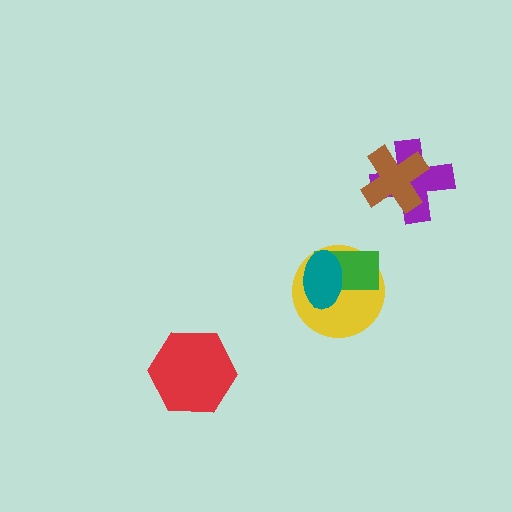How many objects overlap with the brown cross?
1 object overlaps with the brown cross.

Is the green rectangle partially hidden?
Yes, it is partially covered by another shape.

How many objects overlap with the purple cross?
1 object overlaps with the purple cross.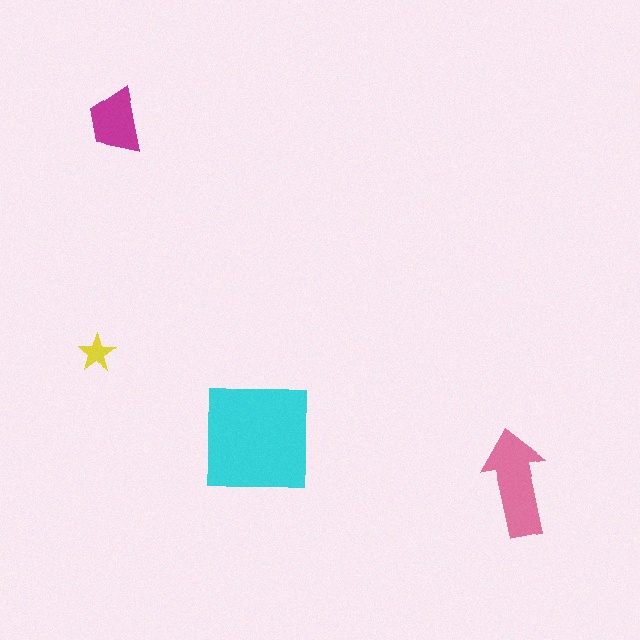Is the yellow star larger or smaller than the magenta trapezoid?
Smaller.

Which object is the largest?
The cyan square.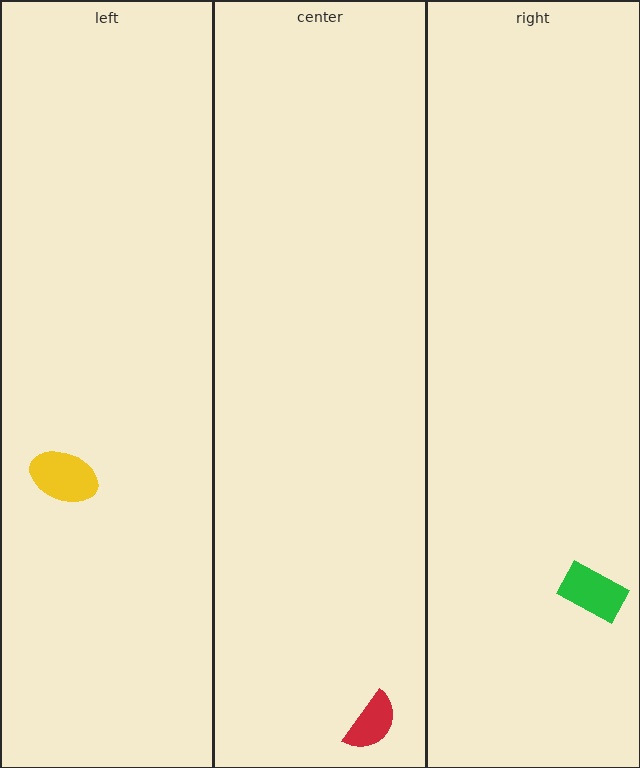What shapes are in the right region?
The green rectangle.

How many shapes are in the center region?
1.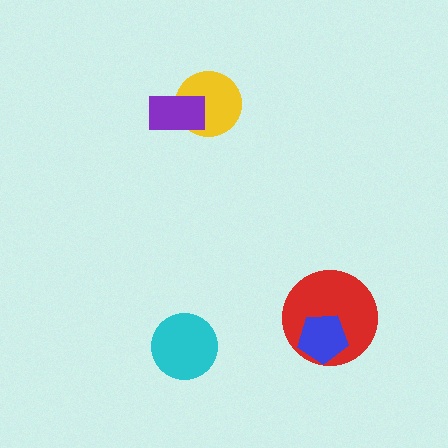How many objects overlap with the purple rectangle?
1 object overlaps with the purple rectangle.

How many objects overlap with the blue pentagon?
1 object overlaps with the blue pentagon.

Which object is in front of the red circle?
The blue pentagon is in front of the red circle.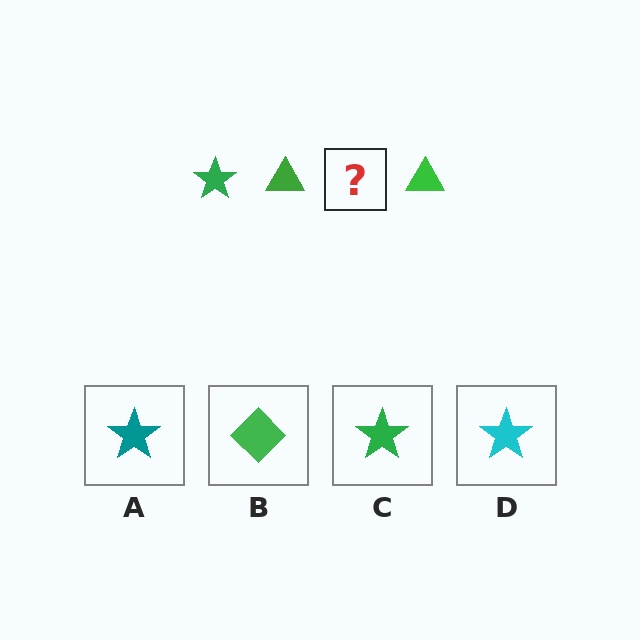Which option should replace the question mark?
Option C.